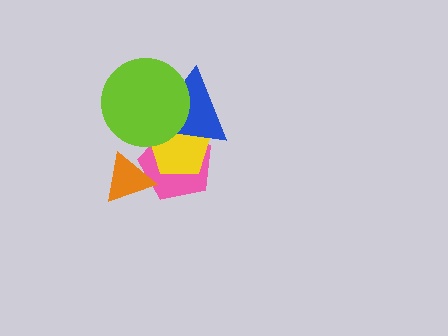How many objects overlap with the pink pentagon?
4 objects overlap with the pink pentagon.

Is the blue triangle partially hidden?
Yes, it is partially covered by another shape.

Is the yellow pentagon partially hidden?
Yes, it is partially covered by another shape.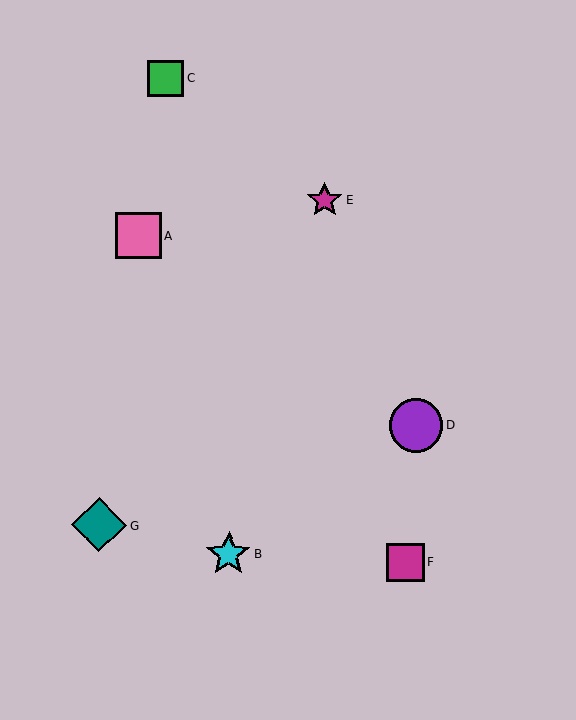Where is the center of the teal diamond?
The center of the teal diamond is at (99, 525).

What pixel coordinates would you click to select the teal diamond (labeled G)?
Click at (99, 525) to select the teal diamond G.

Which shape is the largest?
The teal diamond (labeled G) is the largest.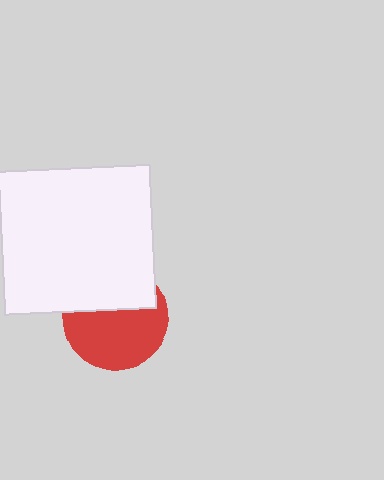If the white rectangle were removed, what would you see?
You would see the complete red circle.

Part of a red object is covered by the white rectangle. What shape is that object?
It is a circle.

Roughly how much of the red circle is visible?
About half of it is visible (roughly 60%).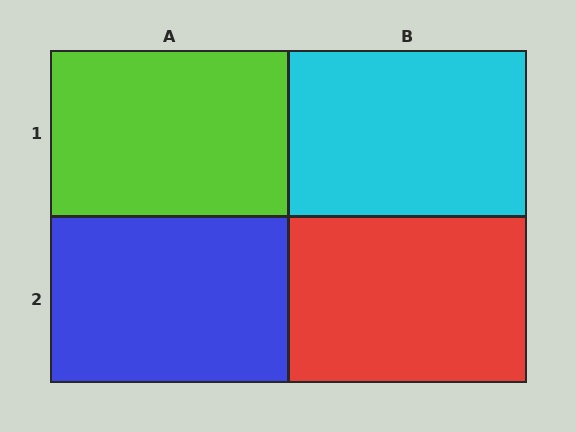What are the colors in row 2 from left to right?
Blue, red.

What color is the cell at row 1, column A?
Lime.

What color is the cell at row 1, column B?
Cyan.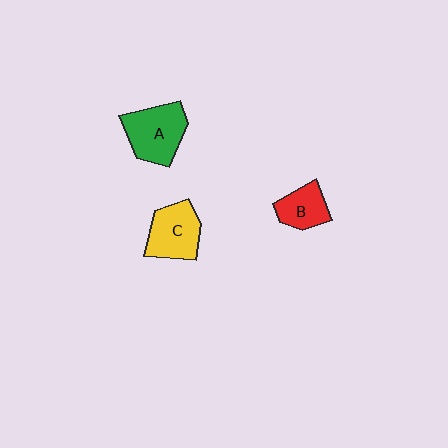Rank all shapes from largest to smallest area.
From largest to smallest: A (green), C (yellow), B (red).